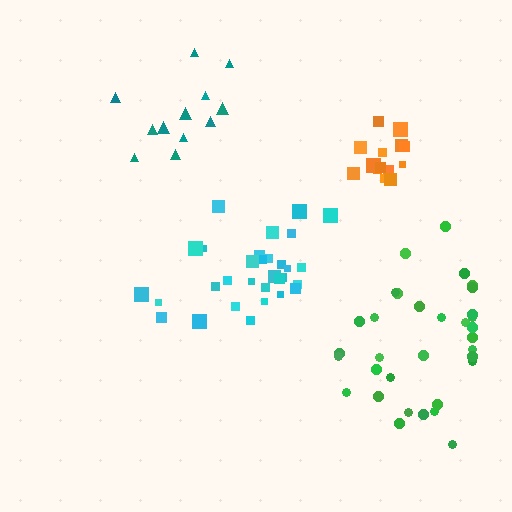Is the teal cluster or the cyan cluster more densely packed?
Cyan.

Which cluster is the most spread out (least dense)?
Green.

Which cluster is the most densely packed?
Orange.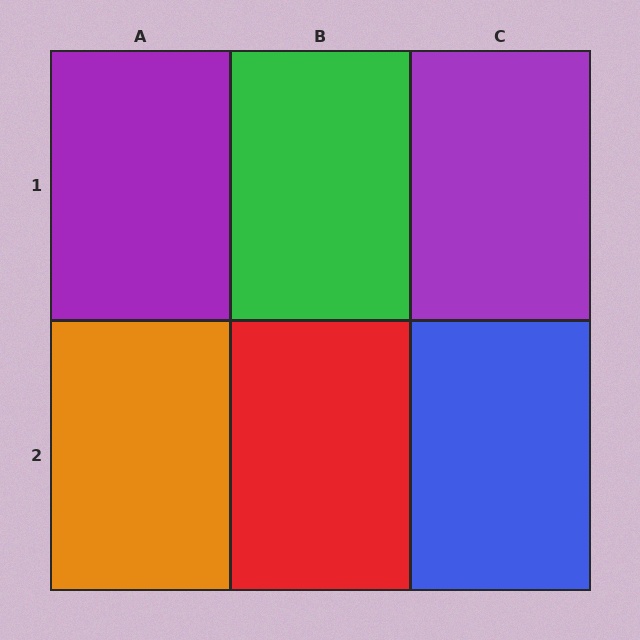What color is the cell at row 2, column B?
Red.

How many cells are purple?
2 cells are purple.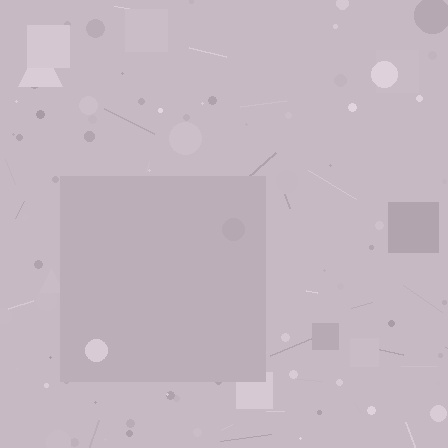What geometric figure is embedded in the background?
A square is embedded in the background.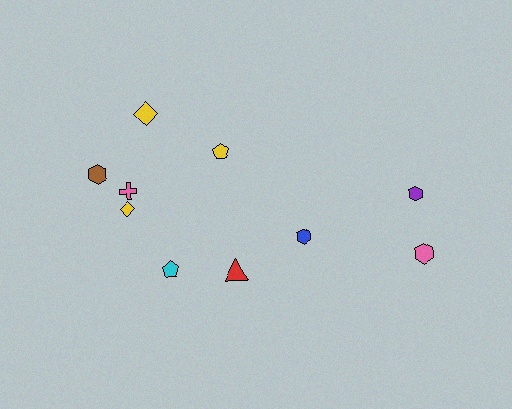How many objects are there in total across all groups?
There are 10 objects.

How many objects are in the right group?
There are 3 objects.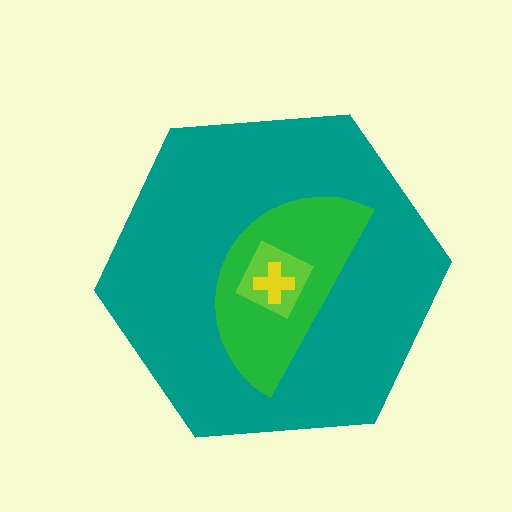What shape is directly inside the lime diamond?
The yellow cross.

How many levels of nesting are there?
4.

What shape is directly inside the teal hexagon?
The green semicircle.